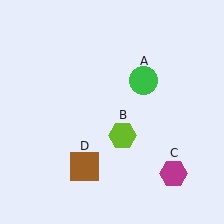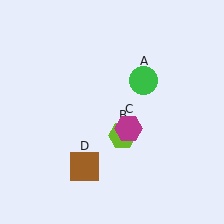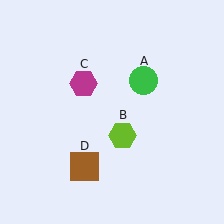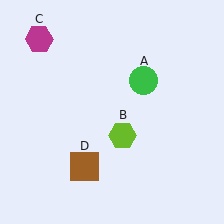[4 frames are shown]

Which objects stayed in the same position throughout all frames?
Green circle (object A) and lime hexagon (object B) and brown square (object D) remained stationary.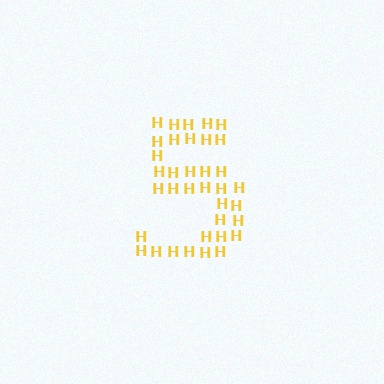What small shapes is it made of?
It is made of small letter H's.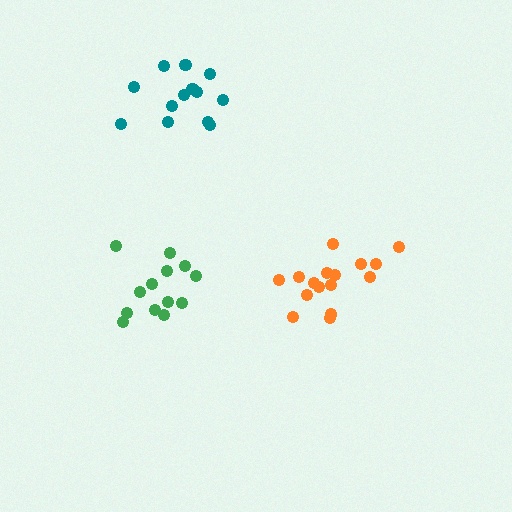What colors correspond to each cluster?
The clusters are colored: orange, green, teal.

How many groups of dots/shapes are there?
There are 3 groups.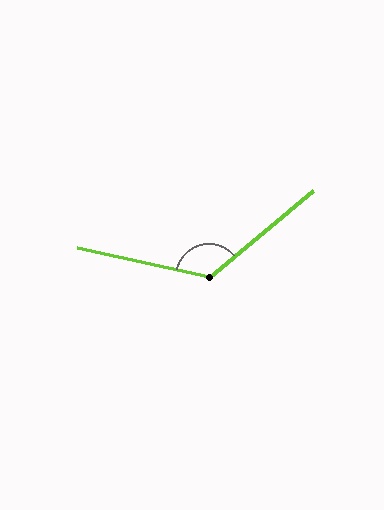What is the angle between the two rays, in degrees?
Approximately 128 degrees.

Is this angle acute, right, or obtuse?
It is obtuse.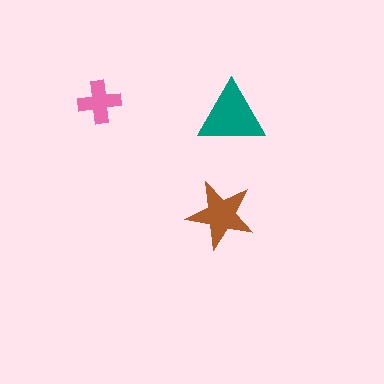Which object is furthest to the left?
The pink cross is leftmost.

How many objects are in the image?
There are 3 objects in the image.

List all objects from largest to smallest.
The teal triangle, the brown star, the pink cross.